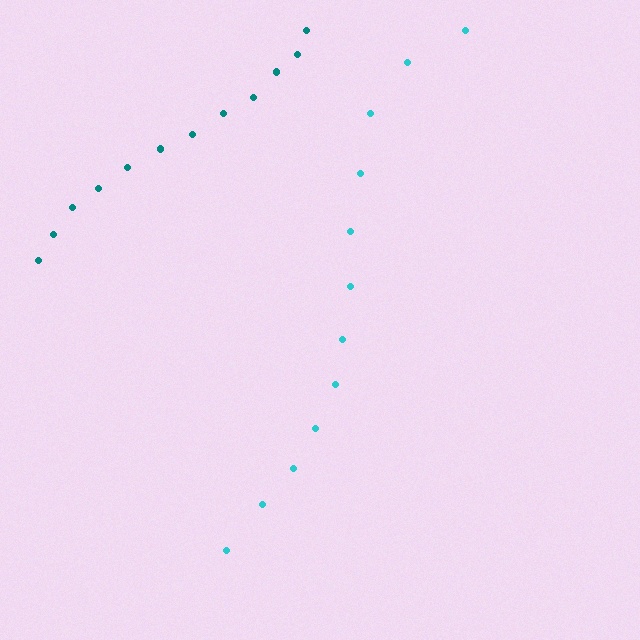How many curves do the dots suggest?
There are 2 distinct paths.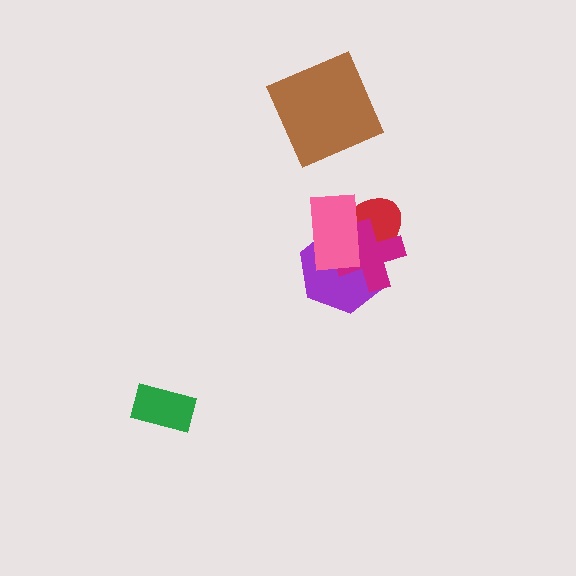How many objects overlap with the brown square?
0 objects overlap with the brown square.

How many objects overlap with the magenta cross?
3 objects overlap with the magenta cross.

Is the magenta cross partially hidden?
Yes, it is partially covered by another shape.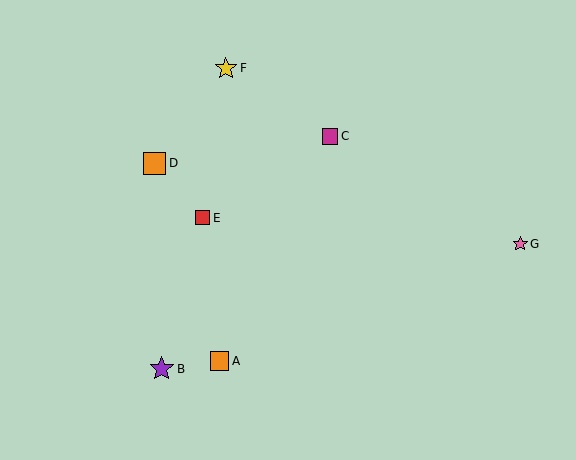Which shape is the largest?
The purple star (labeled B) is the largest.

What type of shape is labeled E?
Shape E is a red square.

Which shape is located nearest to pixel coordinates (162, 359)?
The purple star (labeled B) at (162, 369) is nearest to that location.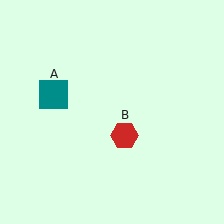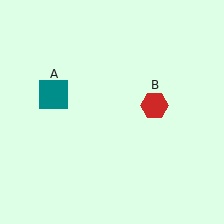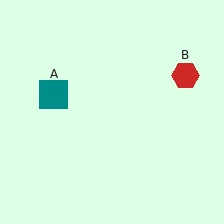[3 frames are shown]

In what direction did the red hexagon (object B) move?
The red hexagon (object B) moved up and to the right.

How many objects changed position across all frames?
1 object changed position: red hexagon (object B).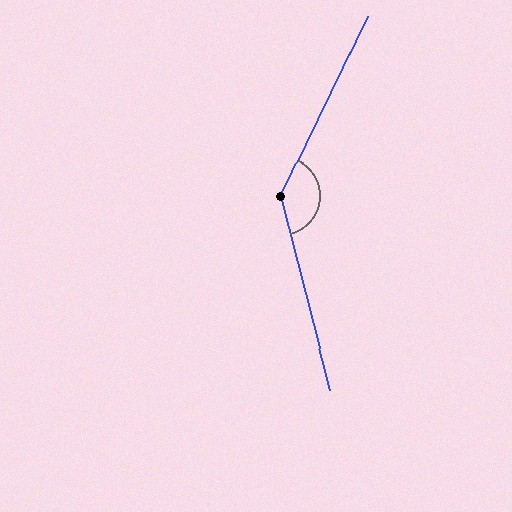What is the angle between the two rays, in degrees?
Approximately 140 degrees.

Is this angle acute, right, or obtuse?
It is obtuse.